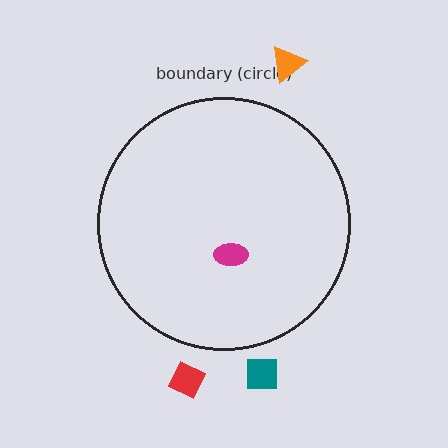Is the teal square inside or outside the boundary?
Outside.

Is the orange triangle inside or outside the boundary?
Outside.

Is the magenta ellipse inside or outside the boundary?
Inside.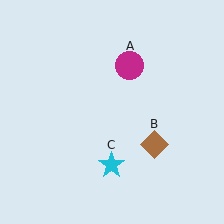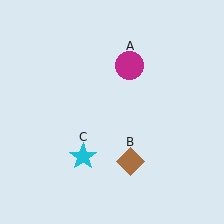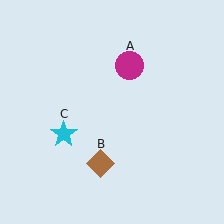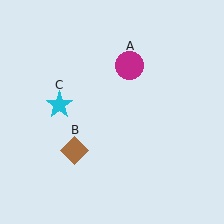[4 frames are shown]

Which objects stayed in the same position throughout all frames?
Magenta circle (object A) remained stationary.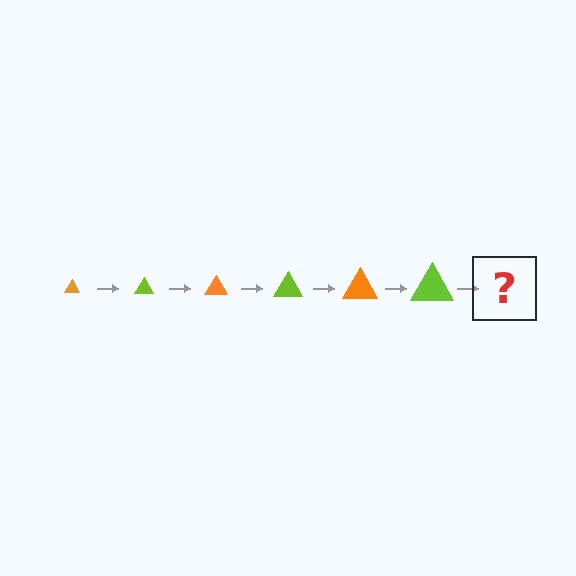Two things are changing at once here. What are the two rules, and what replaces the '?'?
The two rules are that the triangle grows larger each step and the color cycles through orange and lime. The '?' should be an orange triangle, larger than the previous one.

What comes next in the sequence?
The next element should be an orange triangle, larger than the previous one.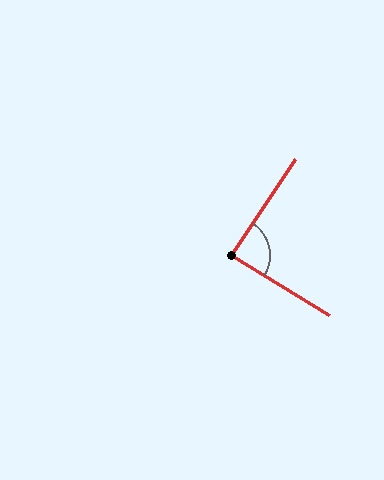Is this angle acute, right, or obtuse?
It is approximately a right angle.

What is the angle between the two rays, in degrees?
Approximately 88 degrees.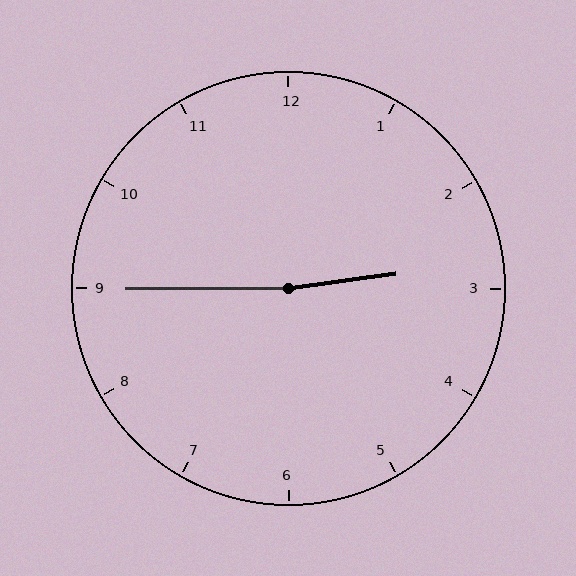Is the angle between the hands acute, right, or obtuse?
It is obtuse.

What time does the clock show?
2:45.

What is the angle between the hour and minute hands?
Approximately 172 degrees.